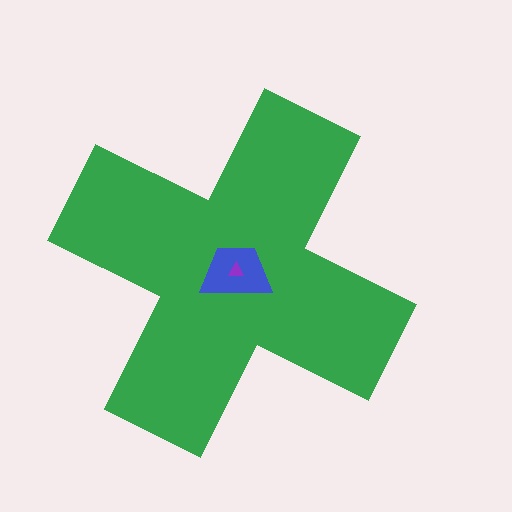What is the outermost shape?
The green cross.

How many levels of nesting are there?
3.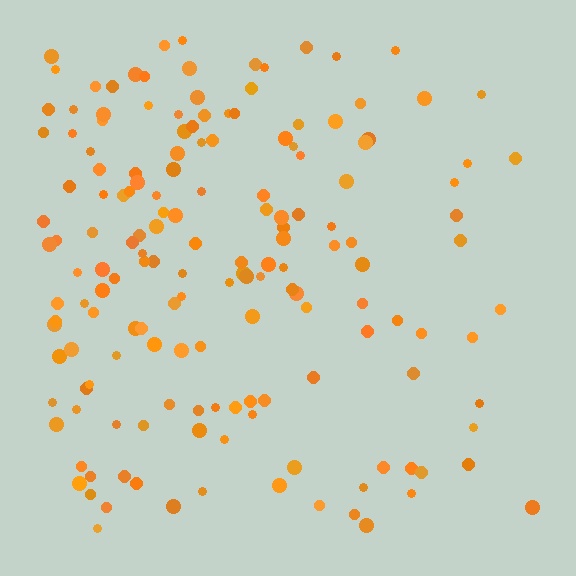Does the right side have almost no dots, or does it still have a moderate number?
Still a moderate number, just noticeably fewer than the left.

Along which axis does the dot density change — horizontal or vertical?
Horizontal.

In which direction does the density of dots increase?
From right to left, with the left side densest.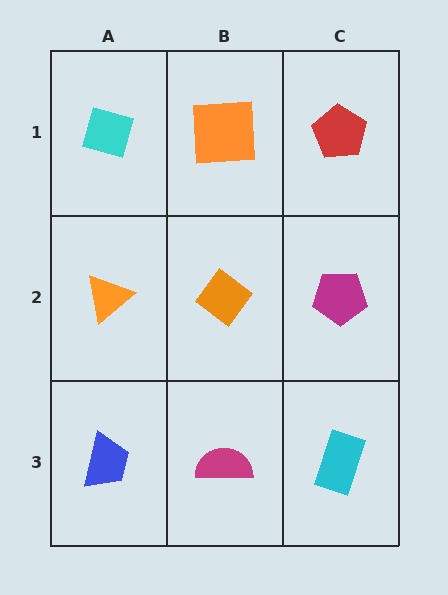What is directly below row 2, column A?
A blue trapezoid.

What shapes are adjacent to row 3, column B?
An orange diamond (row 2, column B), a blue trapezoid (row 3, column A), a cyan rectangle (row 3, column C).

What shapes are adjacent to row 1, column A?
An orange triangle (row 2, column A), an orange square (row 1, column B).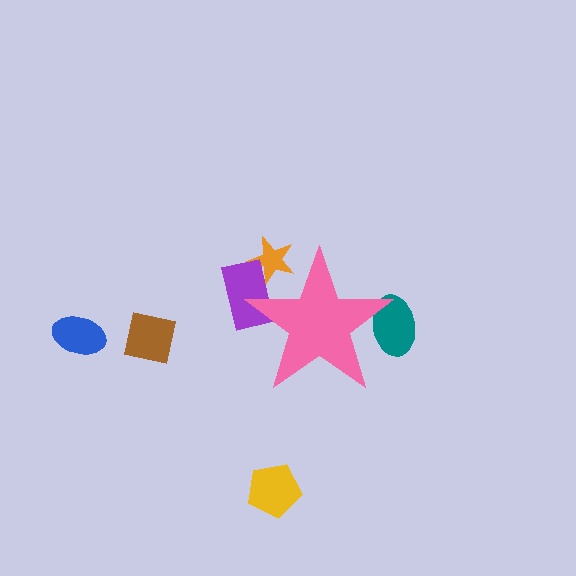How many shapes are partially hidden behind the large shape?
3 shapes are partially hidden.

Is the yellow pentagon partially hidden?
No, the yellow pentagon is fully visible.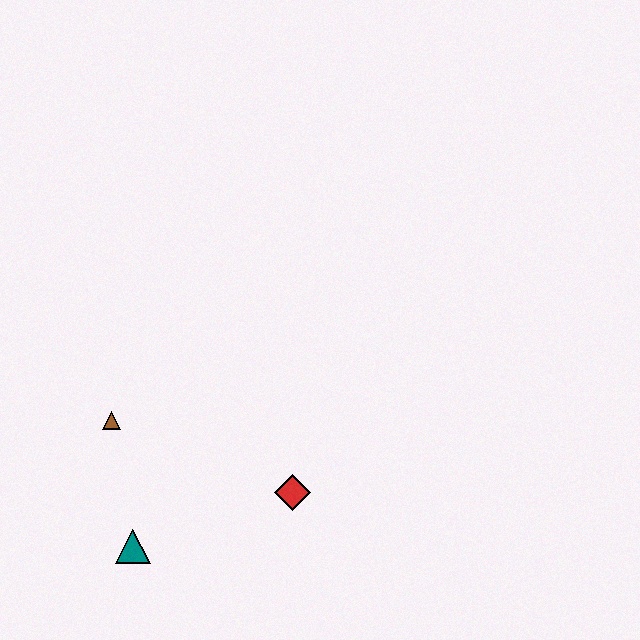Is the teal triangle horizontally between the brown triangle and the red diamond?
Yes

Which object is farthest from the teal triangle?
The red diamond is farthest from the teal triangle.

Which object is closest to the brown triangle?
The teal triangle is closest to the brown triangle.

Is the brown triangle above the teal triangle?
Yes